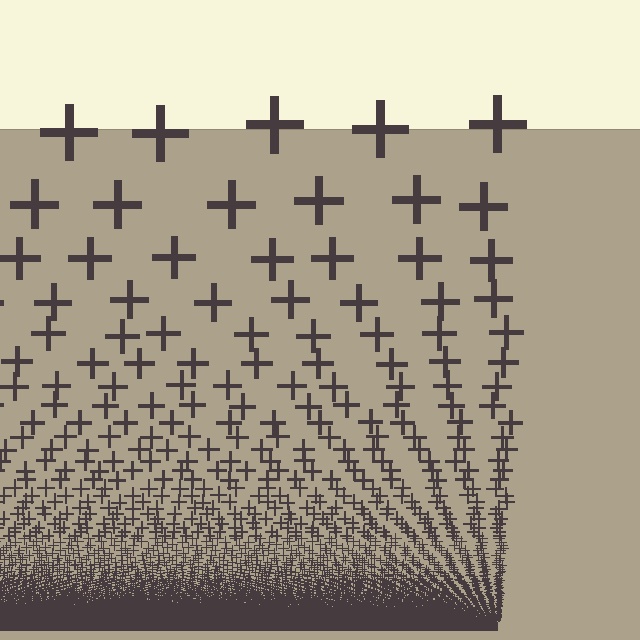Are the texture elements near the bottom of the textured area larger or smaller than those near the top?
Smaller. The gradient is inverted — elements near the bottom are smaller and denser.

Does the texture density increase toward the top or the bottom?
Density increases toward the bottom.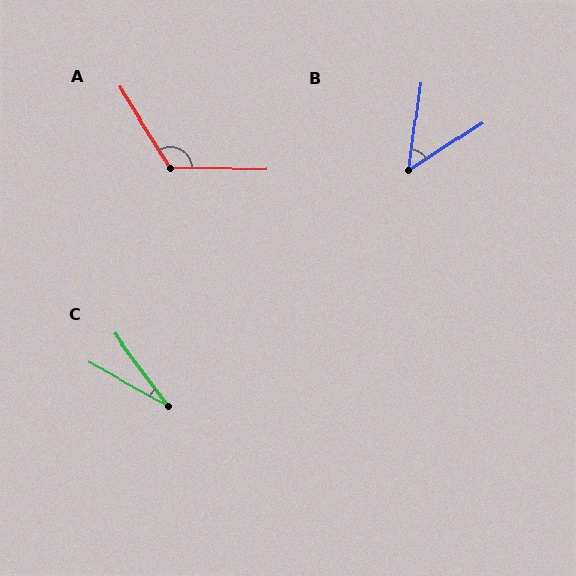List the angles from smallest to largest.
C (25°), B (49°), A (122°).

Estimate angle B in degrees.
Approximately 49 degrees.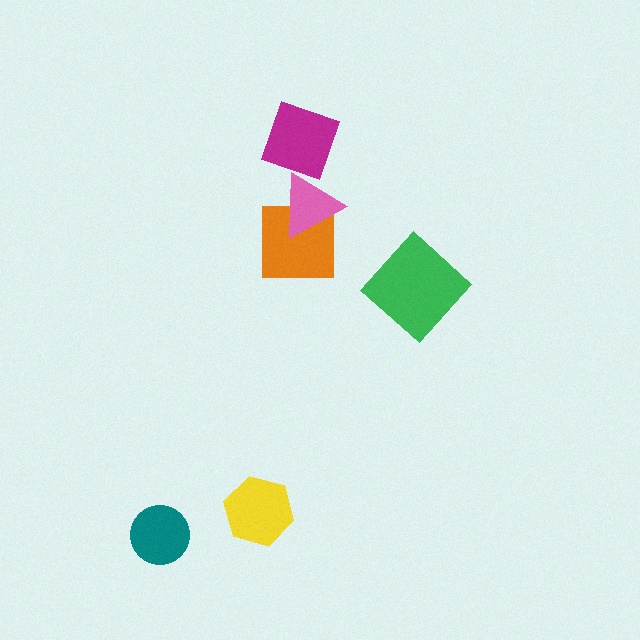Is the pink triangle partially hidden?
Yes, it is partially covered by another shape.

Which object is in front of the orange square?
The pink triangle is in front of the orange square.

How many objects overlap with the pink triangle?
2 objects overlap with the pink triangle.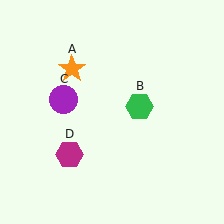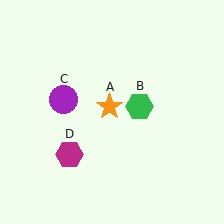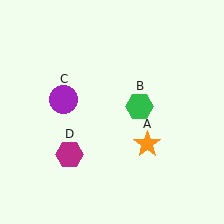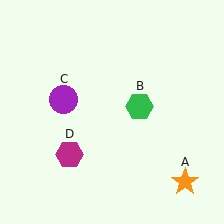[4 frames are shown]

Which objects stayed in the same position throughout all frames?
Green hexagon (object B) and purple circle (object C) and magenta hexagon (object D) remained stationary.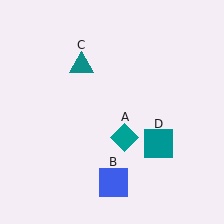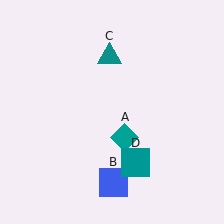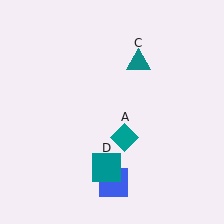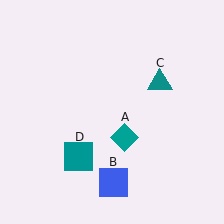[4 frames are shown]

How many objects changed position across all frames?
2 objects changed position: teal triangle (object C), teal square (object D).